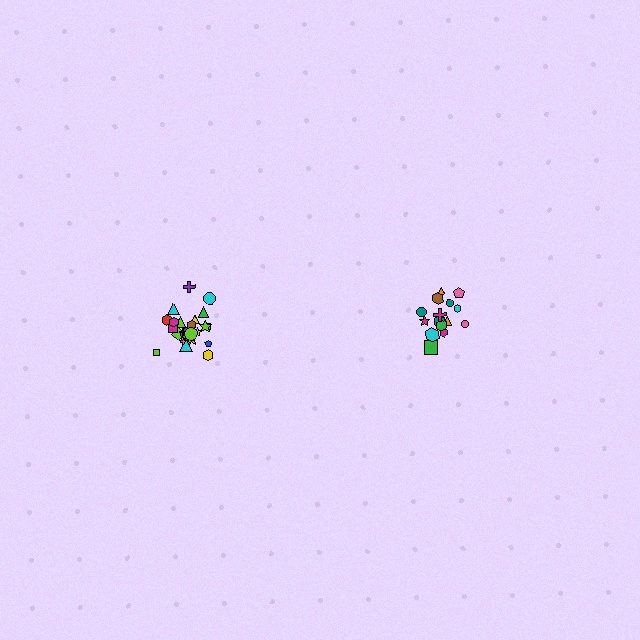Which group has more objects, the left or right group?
The left group.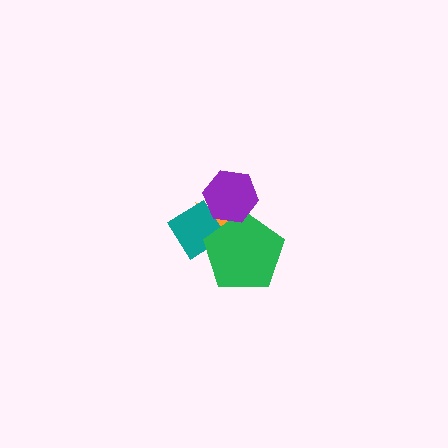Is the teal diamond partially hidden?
Yes, it is partially covered by another shape.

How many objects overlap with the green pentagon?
3 objects overlap with the green pentagon.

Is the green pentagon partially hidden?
Yes, it is partially covered by another shape.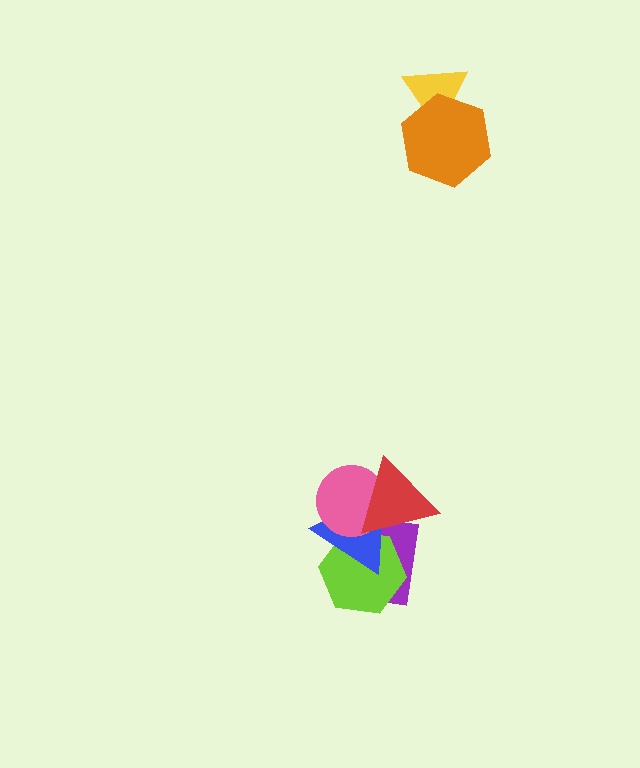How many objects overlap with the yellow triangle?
1 object overlaps with the yellow triangle.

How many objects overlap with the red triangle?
4 objects overlap with the red triangle.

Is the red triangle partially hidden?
No, no other shape covers it.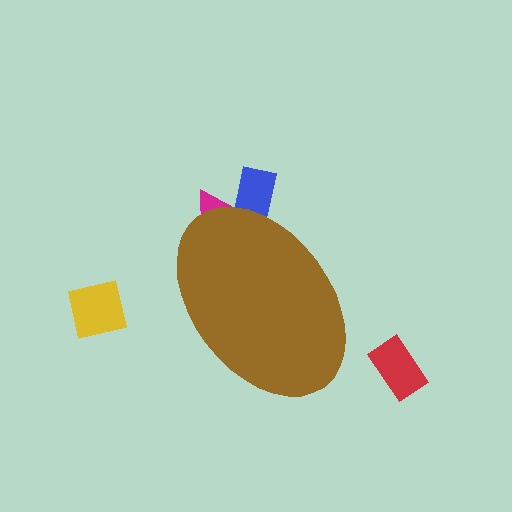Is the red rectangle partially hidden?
No, the red rectangle is fully visible.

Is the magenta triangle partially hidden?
Yes, the magenta triangle is partially hidden behind the brown ellipse.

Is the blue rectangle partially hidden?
Yes, the blue rectangle is partially hidden behind the brown ellipse.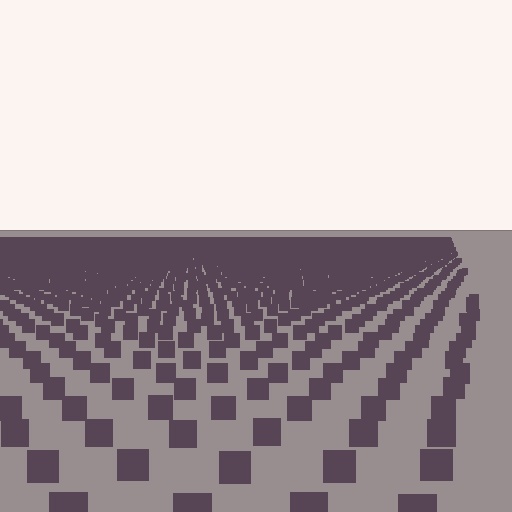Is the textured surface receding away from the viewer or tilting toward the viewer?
The surface is receding away from the viewer. Texture elements get smaller and denser toward the top.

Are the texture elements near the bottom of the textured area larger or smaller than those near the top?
Larger. Near the bottom, elements are closer to the viewer and appear at a bigger on-screen size.